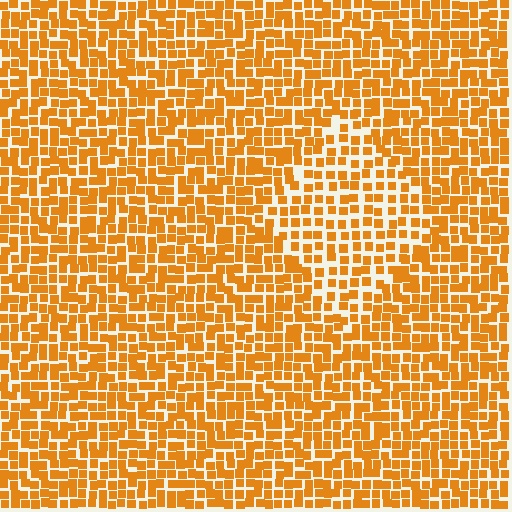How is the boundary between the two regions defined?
The boundary is defined by a change in element density (approximately 1.5x ratio). All elements are the same color, size, and shape.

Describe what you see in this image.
The image contains small orange elements arranged at two different densities. A diamond-shaped region is visible where the elements are less densely packed than the surrounding area.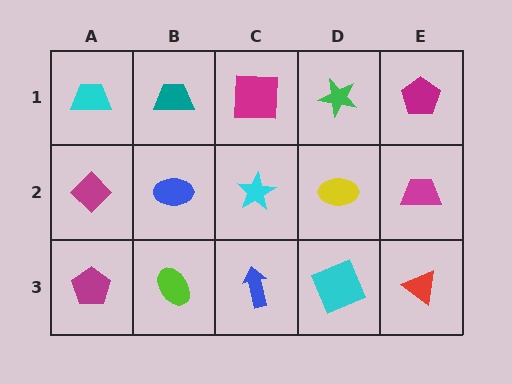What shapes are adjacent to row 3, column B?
A blue ellipse (row 2, column B), a magenta pentagon (row 3, column A), a blue arrow (row 3, column C).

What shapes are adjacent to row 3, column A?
A magenta diamond (row 2, column A), a lime ellipse (row 3, column B).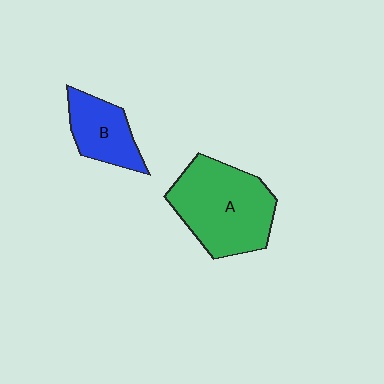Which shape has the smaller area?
Shape B (blue).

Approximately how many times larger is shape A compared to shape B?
Approximately 1.9 times.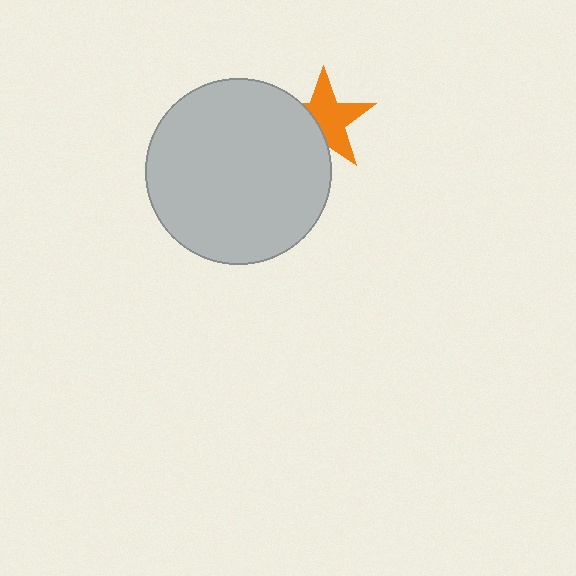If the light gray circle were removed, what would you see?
You would see the complete orange star.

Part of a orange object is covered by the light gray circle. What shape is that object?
It is a star.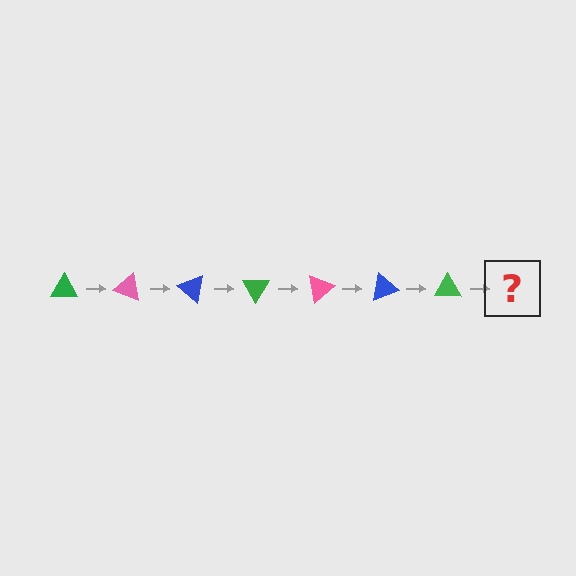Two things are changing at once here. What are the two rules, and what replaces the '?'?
The two rules are that it rotates 20 degrees each step and the color cycles through green, pink, and blue. The '?' should be a pink triangle, rotated 140 degrees from the start.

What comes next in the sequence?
The next element should be a pink triangle, rotated 140 degrees from the start.